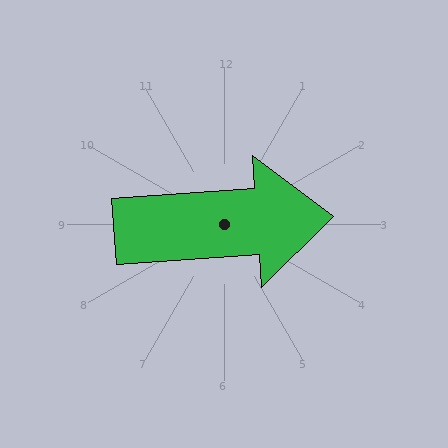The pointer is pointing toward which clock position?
Roughly 3 o'clock.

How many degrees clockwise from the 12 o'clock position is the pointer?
Approximately 86 degrees.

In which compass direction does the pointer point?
East.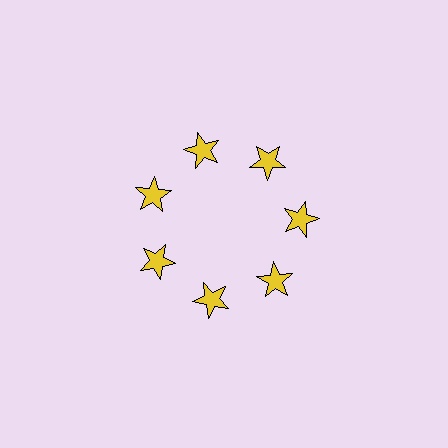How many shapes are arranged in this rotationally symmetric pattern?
There are 7 shapes, arranged in 7 groups of 1.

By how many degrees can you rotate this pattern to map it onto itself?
The pattern maps onto itself every 51 degrees of rotation.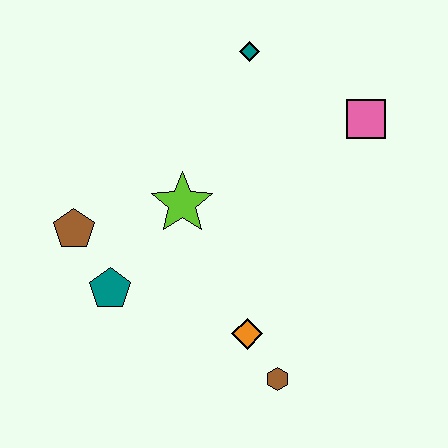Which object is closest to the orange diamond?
The brown hexagon is closest to the orange diamond.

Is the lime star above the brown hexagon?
Yes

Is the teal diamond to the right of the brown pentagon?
Yes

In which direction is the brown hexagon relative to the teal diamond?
The brown hexagon is below the teal diamond.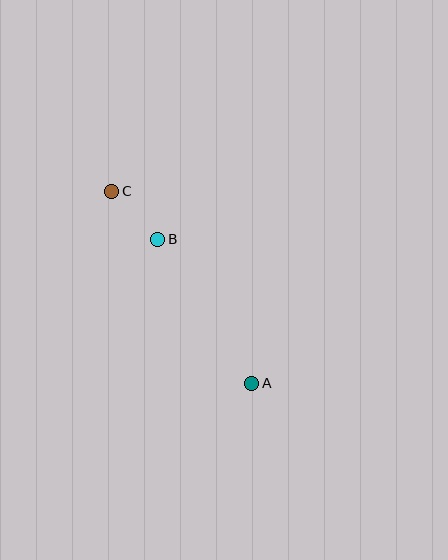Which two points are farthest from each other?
Points A and C are farthest from each other.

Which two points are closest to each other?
Points B and C are closest to each other.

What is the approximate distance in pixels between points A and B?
The distance between A and B is approximately 172 pixels.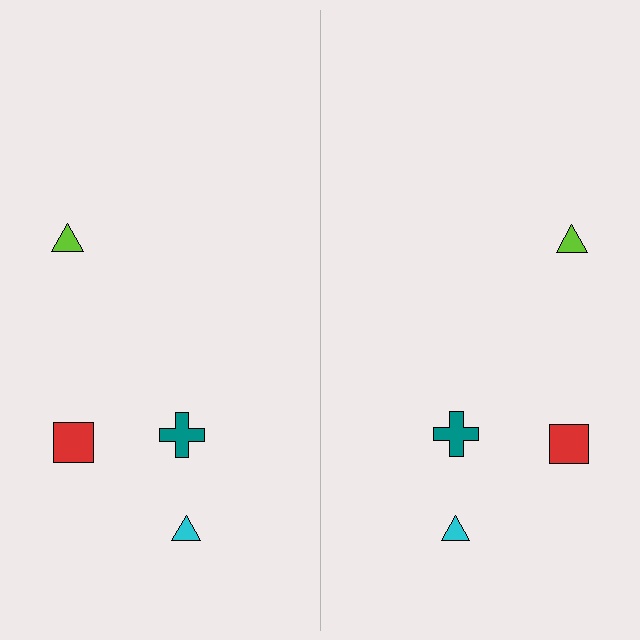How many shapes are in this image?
There are 8 shapes in this image.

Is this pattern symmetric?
Yes, this pattern has bilateral (reflection) symmetry.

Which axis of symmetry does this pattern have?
The pattern has a vertical axis of symmetry running through the center of the image.